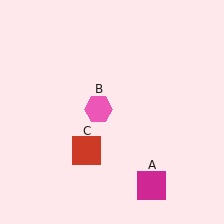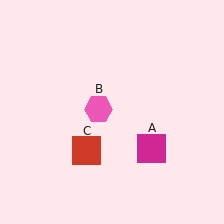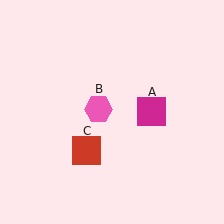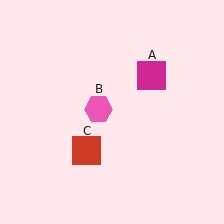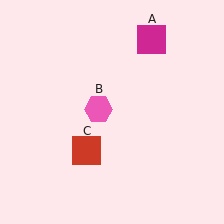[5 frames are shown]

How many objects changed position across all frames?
1 object changed position: magenta square (object A).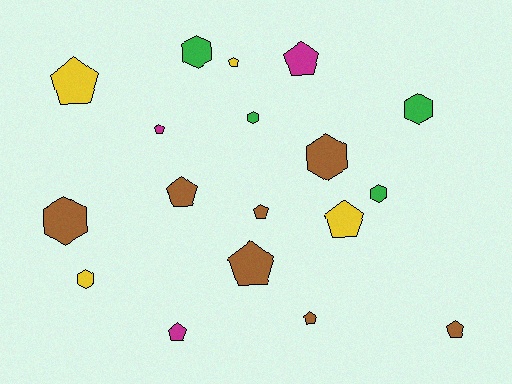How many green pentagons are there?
There are no green pentagons.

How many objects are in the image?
There are 18 objects.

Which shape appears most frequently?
Pentagon, with 11 objects.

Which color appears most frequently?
Brown, with 7 objects.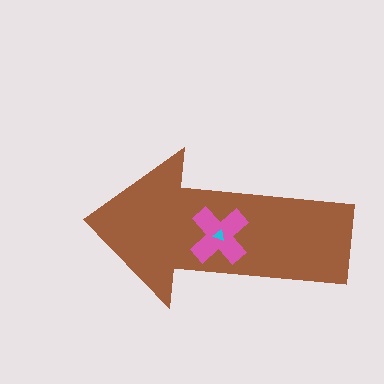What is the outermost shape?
The brown arrow.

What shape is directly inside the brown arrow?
The pink cross.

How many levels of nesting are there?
3.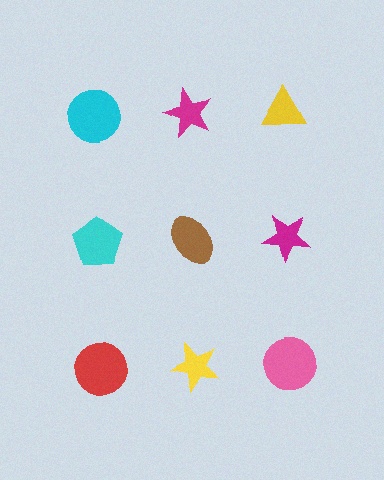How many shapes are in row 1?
3 shapes.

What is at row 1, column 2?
A magenta star.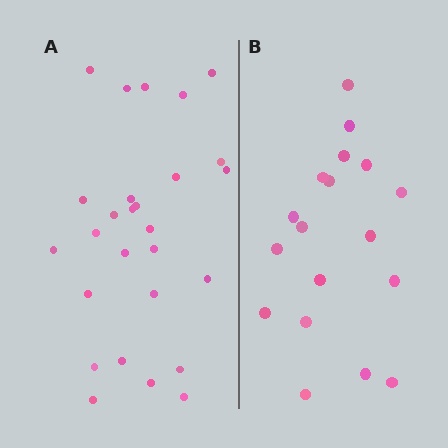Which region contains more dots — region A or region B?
Region A (the left region) has more dots.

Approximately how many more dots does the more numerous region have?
Region A has roughly 8 or so more dots than region B.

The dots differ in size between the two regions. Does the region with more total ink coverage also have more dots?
No. Region B has more total ink coverage because its dots are larger, but region A actually contains more individual dots. Total area can be misleading — the number of items is what matters here.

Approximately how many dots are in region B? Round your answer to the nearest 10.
About 20 dots. (The exact count is 18, which rounds to 20.)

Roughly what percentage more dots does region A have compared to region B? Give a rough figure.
About 50% more.